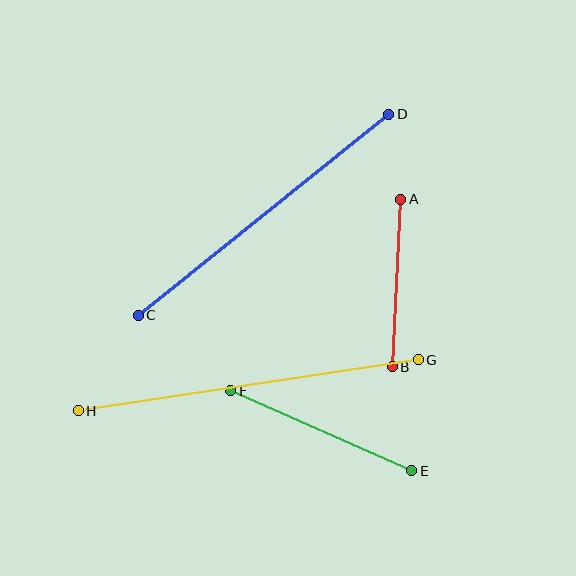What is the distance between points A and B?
The distance is approximately 168 pixels.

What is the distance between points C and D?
The distance is approximately 321 pixels.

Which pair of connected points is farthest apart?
Points G and H are farthest apart.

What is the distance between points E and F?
The distance is approximately 198 pixels.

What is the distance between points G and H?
The distance is approximately 344 pixels.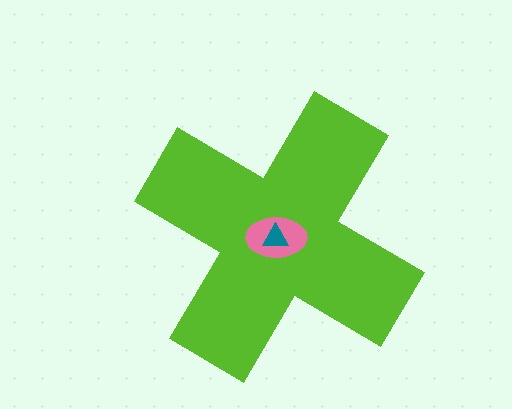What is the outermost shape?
The lime cross.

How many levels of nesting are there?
3.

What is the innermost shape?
The teal triangle.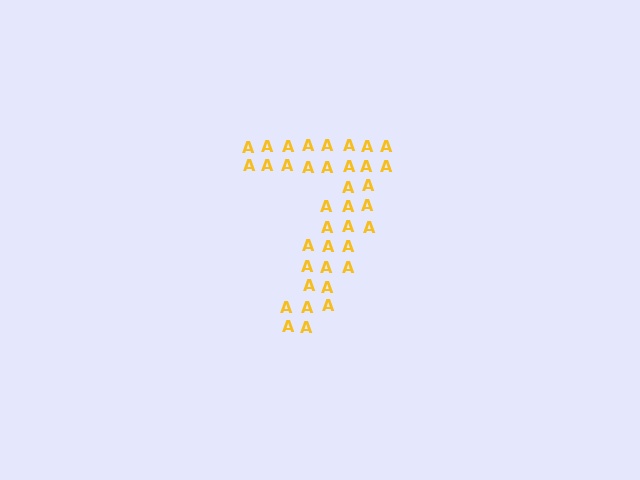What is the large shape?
The large shape is the digit 7.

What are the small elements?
The small elements are letter A's.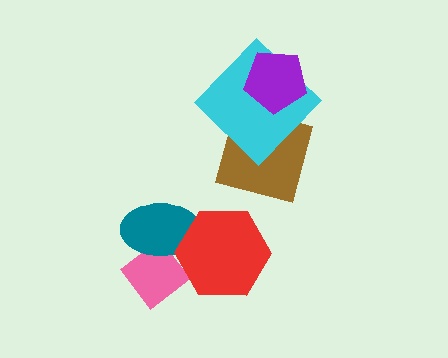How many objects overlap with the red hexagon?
2 objects overlap with the red hexagon.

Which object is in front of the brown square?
The cyan diamond is in front of the brown square.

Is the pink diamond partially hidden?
Yes, it is partially covered by another shape.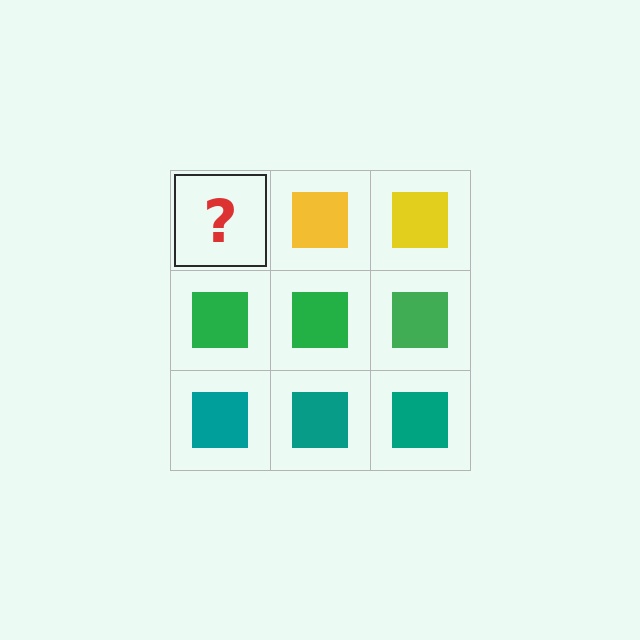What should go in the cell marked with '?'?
The missing cell should contain a yellow square.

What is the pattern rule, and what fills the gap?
The rule is that each row has a consistent color. The gap should be filled with a yellow square.